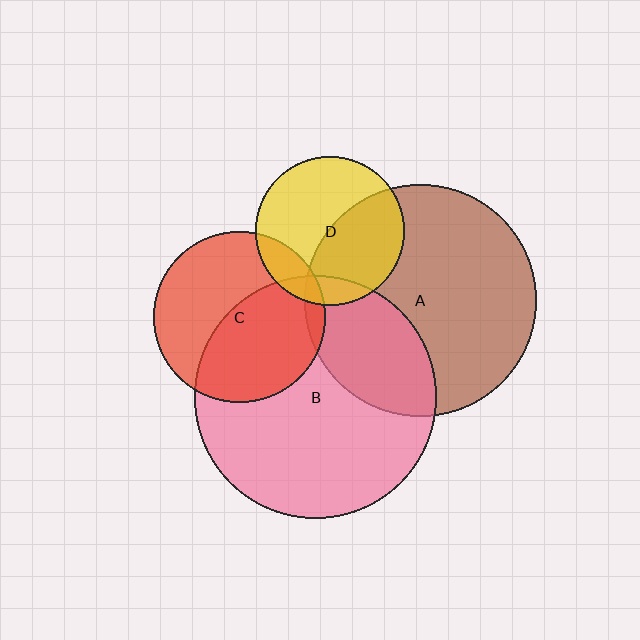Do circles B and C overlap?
Yes.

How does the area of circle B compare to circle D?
Approximately 2.6 times.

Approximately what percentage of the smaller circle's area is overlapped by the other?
Approximately 50%.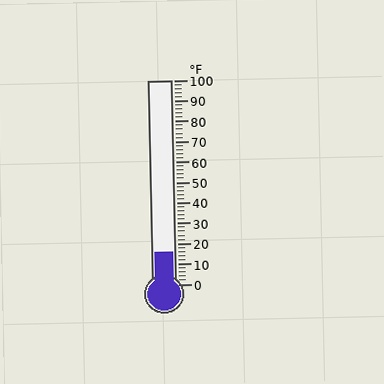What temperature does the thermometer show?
The thermometer shows approximately 16°F.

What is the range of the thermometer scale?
The thermometer scale ranges from 0°F to 100°F.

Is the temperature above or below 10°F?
The temperature is above 10°F.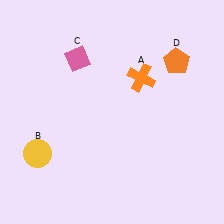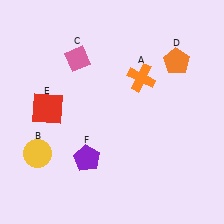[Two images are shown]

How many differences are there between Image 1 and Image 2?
There are 2 differences between the two images.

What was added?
A red square (E), a purple pentagon (F) were added in Image 2.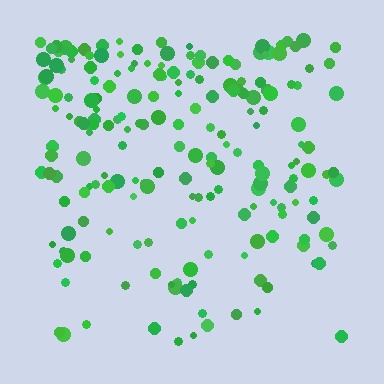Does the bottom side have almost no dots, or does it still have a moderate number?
Still a moderate number, just noticeably fewer than the top.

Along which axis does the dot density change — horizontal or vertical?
Vertical.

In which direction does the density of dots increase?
From bottom to top, with the top side densest.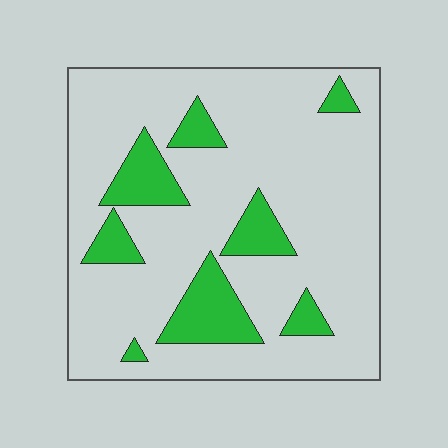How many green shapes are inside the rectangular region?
8.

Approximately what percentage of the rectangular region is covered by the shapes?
Approximately 20%.